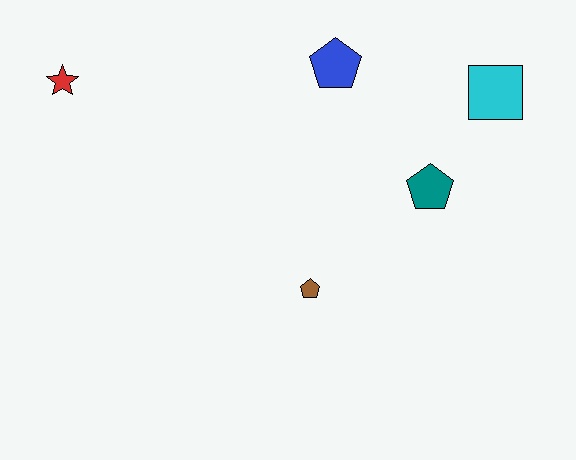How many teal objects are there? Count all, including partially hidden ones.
There is 1 teal object.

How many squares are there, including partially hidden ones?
There is 1 square.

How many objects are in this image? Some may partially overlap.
There are 5 objects.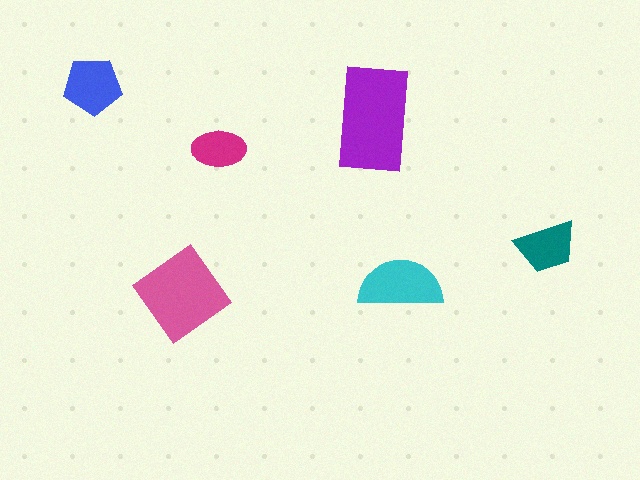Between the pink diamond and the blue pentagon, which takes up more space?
The pink diamond.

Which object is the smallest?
The magenta ellipse.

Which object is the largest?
The purple rectangle.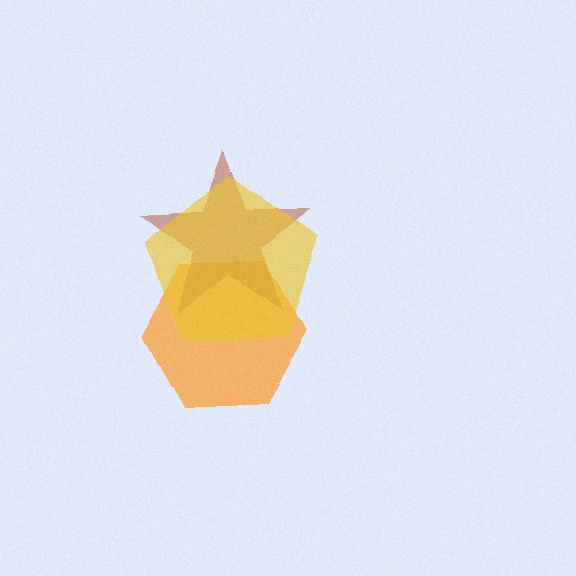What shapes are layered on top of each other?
The layered shapes are: an orange hexagon, a brown star, a yellow pentagon.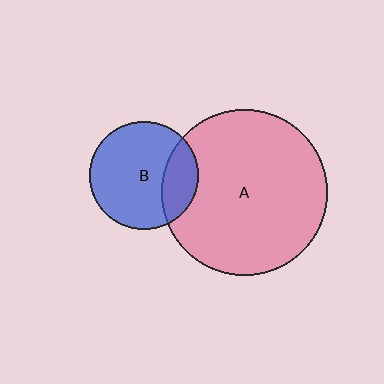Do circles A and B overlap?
Yes.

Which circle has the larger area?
Circle A (pink).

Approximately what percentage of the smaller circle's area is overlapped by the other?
Approximately 25%.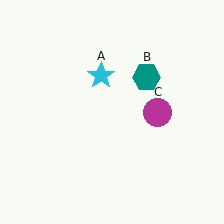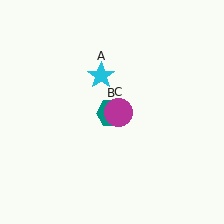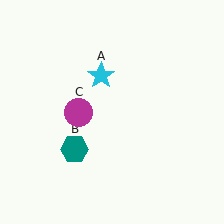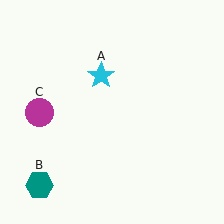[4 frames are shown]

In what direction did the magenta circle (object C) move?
The magenta circle (object C) moved left.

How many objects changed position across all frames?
2 objects changed position: teal hexagon (object B), magenta circle (object C).